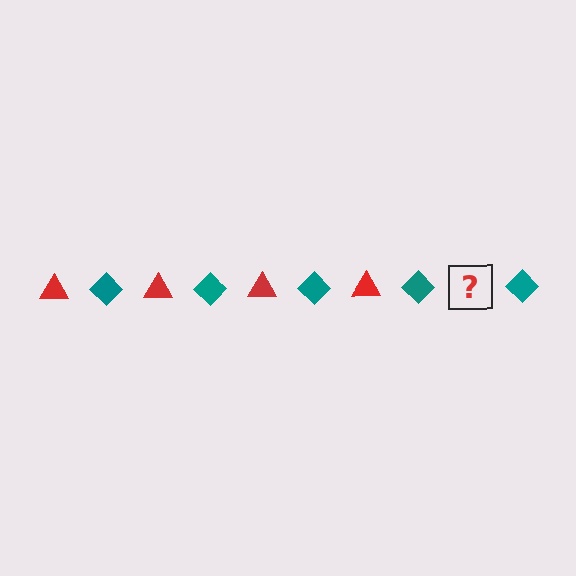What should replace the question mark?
The question mark should be replaced with a red triangle.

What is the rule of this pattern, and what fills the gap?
The rule is that the pattern alternates between red triangle and teal diamond. The gap should be filled with a red triangle.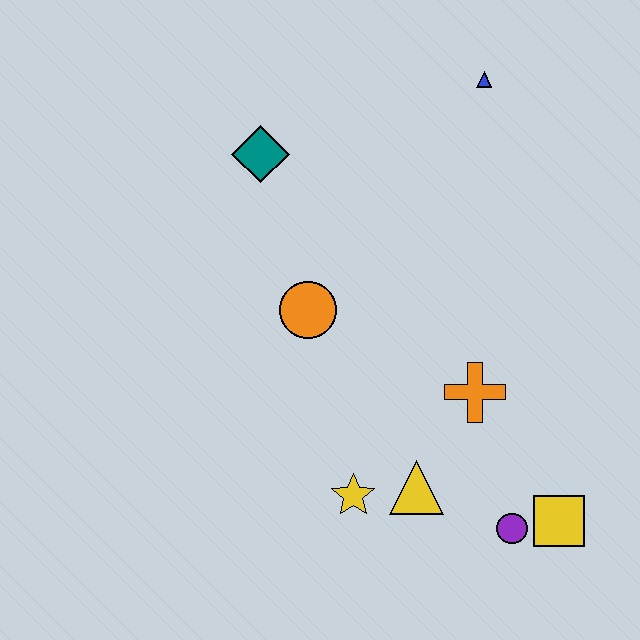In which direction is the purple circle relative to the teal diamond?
The purple circle is below the teal diamond.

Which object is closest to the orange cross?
The yellow triangle is closest to the orange cross.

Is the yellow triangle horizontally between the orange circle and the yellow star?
No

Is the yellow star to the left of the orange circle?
No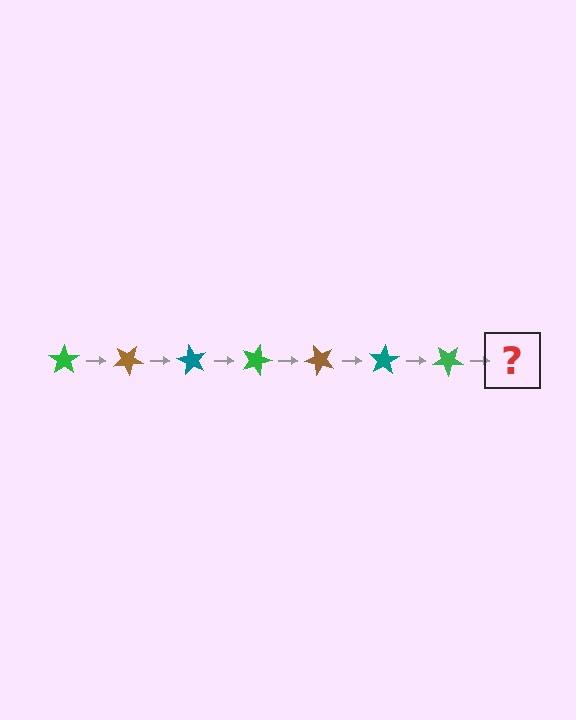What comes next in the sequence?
The next element should be a brown star, rotated 210 degrees from the start.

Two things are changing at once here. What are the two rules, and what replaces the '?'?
The two rules are that it rotates 30 degrees each step and the color cycles through green, brown, and teal. The '?' should be a brown star, rotated 210 degrees from the start.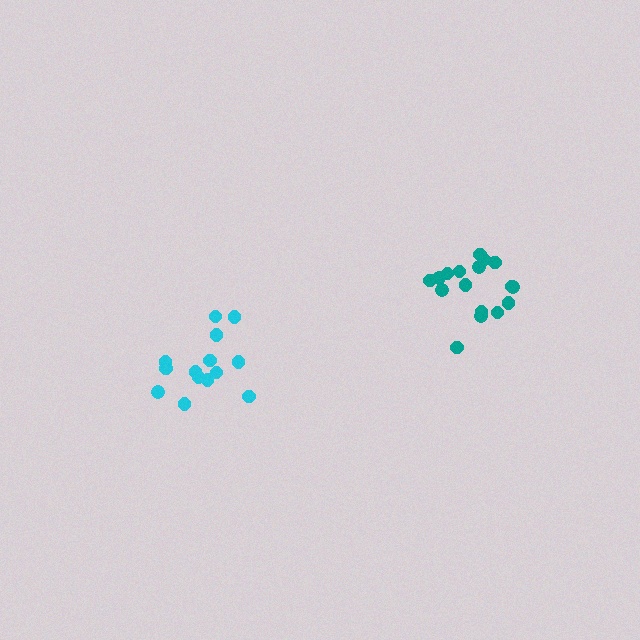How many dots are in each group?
Group 1: 17 dots, Group 2: 14 dots (31 total).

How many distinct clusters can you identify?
There are 2 distinct clusters.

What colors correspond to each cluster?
The clusters are colored: teal, cyan.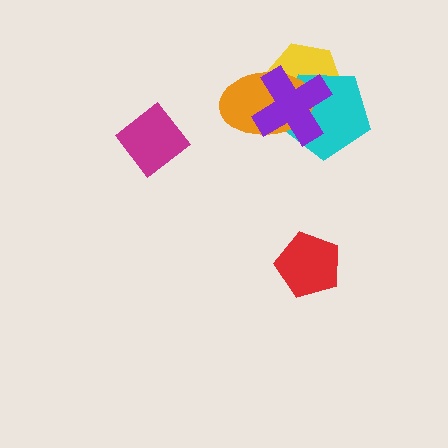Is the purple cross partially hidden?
No, no other shape covers it.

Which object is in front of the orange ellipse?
The purple cross is in front of the orange ellipse.